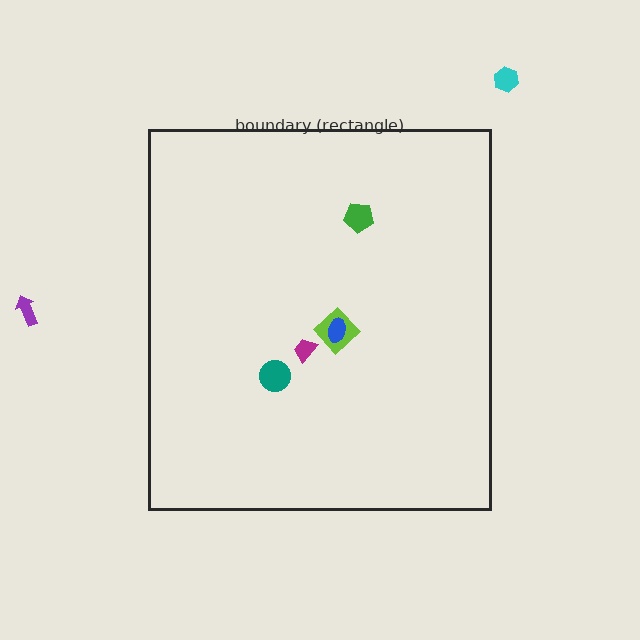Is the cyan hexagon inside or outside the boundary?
Outside.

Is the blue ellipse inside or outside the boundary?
Inside.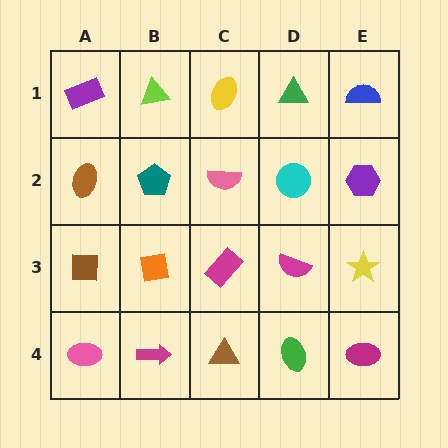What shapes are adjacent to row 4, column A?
A brown square (row 3, column A), a magenta arrow (row 4, column B).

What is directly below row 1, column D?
A cyan circle.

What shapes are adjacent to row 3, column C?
A pink semicircle (row 2, column C), a brown triangle (row 4, column C), an orange square (row 3, column B), a magenta semicircle (row 3, column D).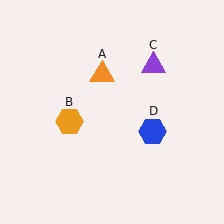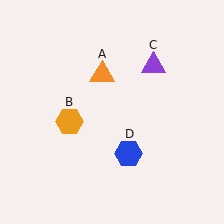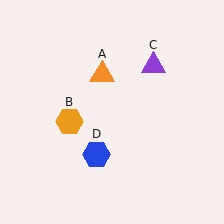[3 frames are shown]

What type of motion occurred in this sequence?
The blue hexagon (object D) rotated clockwise around the center of the scene.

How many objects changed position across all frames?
1 object changed position: blue hexagon (object D).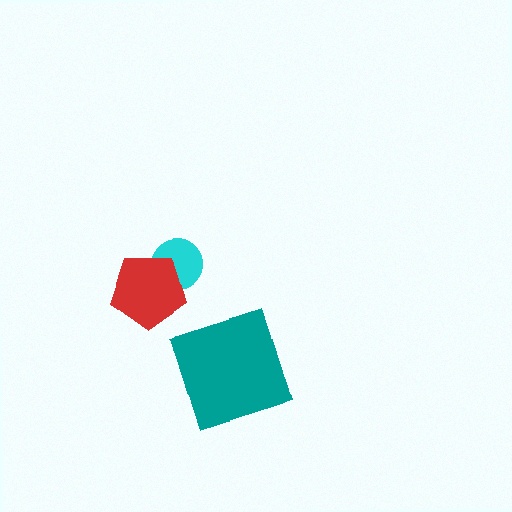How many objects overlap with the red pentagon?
1 object overlaps with the red pentagon.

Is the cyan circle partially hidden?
Yes, it is partially covered by another shape.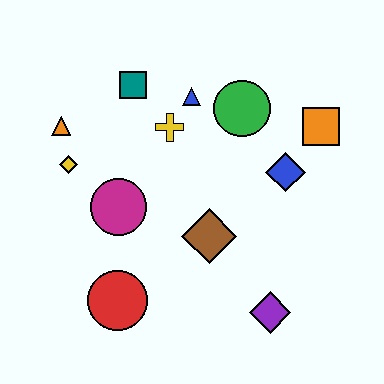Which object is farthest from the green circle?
The red circle is farthest from the green circle.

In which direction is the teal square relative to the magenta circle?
The teal square is above the magenta circle.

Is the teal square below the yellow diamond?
No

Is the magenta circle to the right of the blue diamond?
No